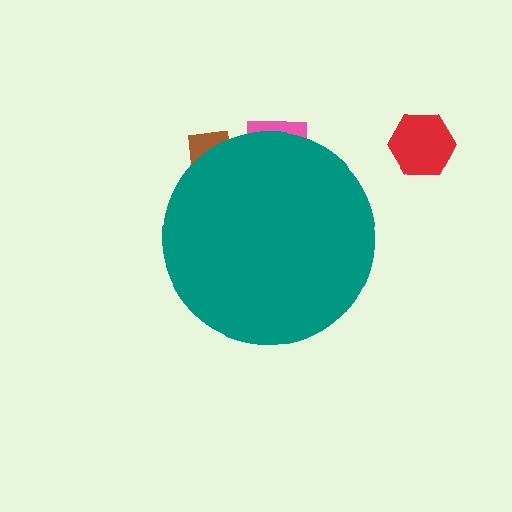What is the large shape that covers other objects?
A teal circle.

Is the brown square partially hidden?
Yes, the brown square is partially hidden behind the teal circle.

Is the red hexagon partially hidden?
No, the red hexagon is fully visible.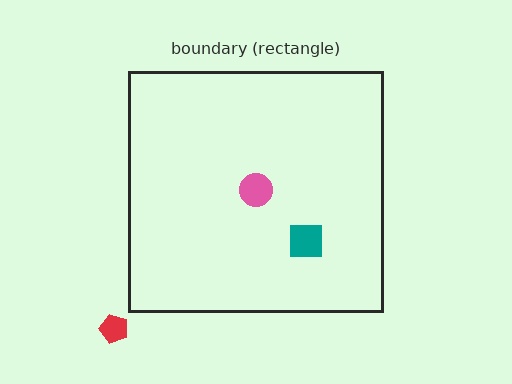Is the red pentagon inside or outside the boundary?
Outside.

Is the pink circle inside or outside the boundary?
Inside.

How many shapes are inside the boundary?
2 inside, 1 outside.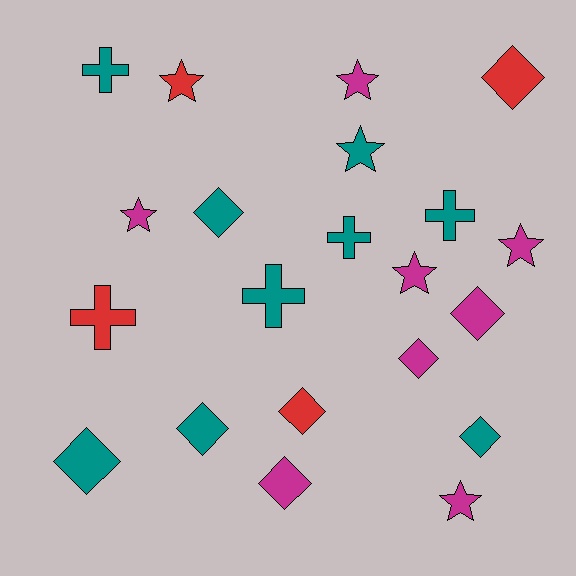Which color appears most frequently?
Teal, with 9 objects.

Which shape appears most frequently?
Diamond, with 9 objects.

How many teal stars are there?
There is 1 teal star.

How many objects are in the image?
There are 21 objects.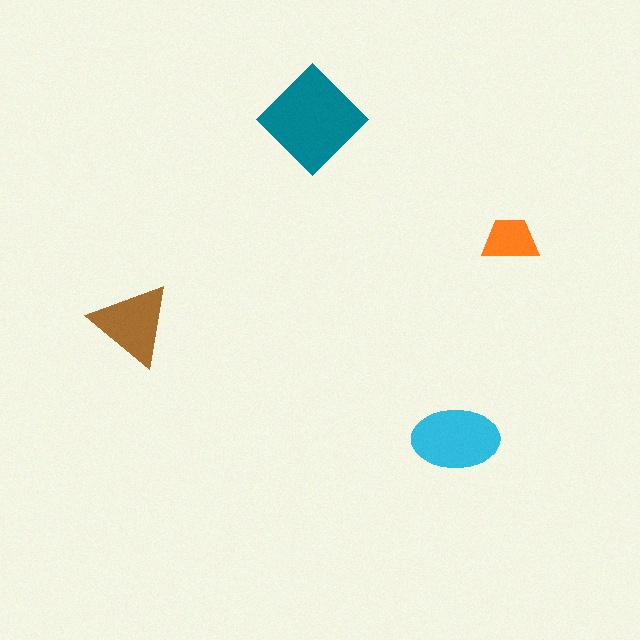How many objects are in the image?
There are 4 objects in the image.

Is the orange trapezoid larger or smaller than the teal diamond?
Smaller.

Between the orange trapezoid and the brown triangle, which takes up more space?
The brown triangle.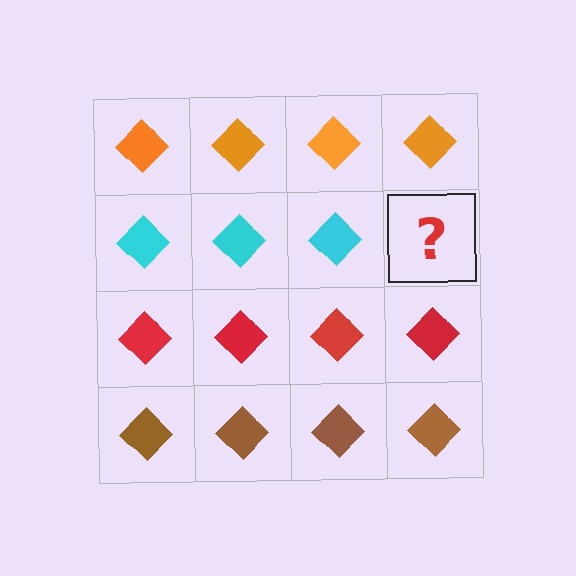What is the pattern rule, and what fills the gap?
The rule is that each row has a consistent color. The gap should be filled with a cyan diamond.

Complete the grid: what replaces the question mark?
The question mark should be replaced with a cyan diamond.